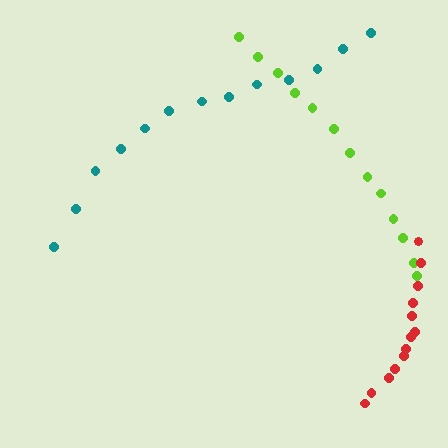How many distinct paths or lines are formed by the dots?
There are 3 distinct paths.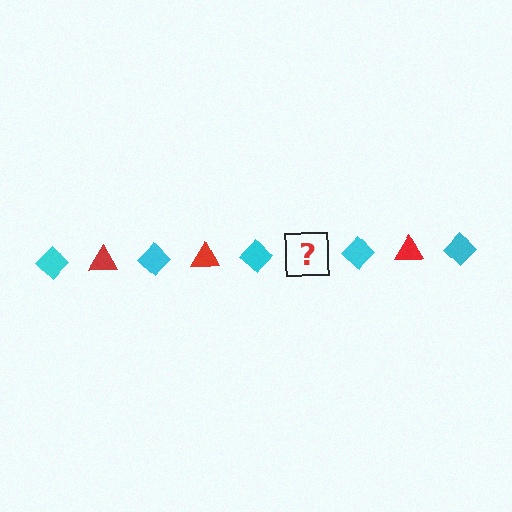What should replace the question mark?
The question mark should be replaced with a red triangle.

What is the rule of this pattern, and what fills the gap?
The rule is that the pattern alternates between cyan diamond and red triangle. The gap should be filled with a red triangle.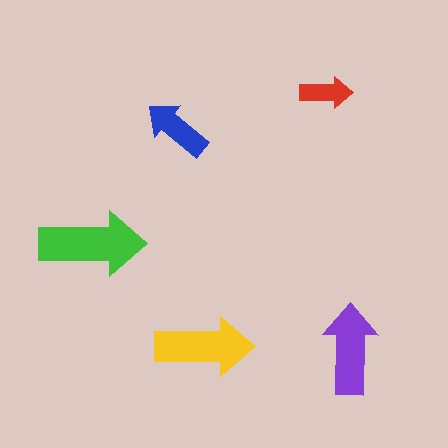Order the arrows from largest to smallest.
the green one, the yellow one, the purple one, the blue one, the red one.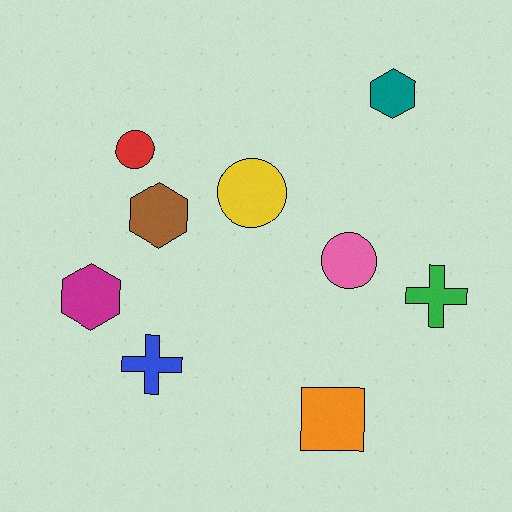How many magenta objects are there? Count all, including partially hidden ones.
There is 1 magenta object.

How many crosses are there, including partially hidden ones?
There are 2 crosses.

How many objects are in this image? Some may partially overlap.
There are 9 objects.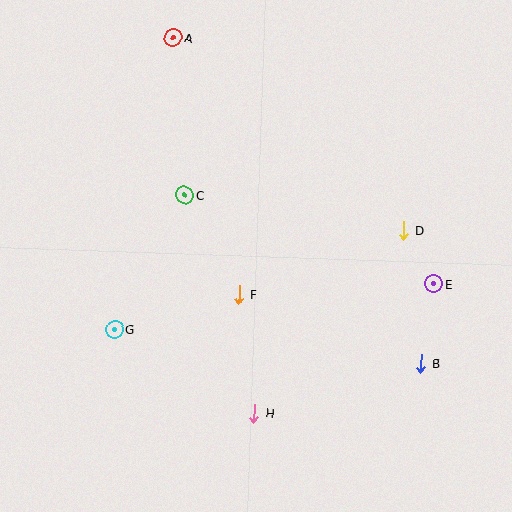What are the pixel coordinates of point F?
Point F is at (239, 294).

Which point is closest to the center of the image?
Point F at (239, 294) is closest to the center.